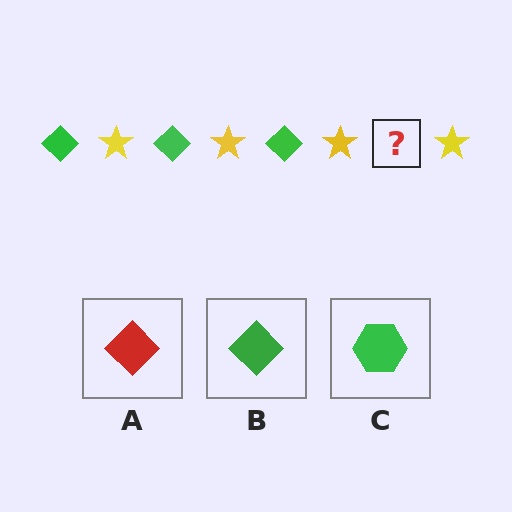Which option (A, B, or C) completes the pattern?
B.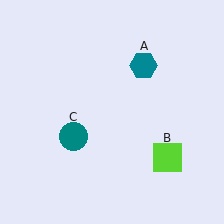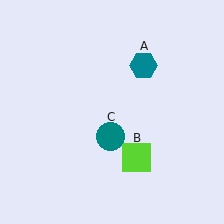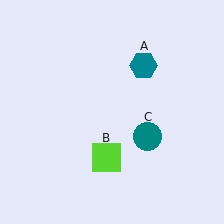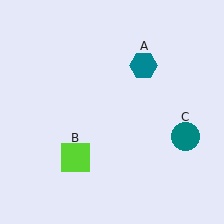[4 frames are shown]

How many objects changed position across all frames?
2 objects changed position: lime square (object B), teal circle (object C).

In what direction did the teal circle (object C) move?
The teal circle (object C) moved right.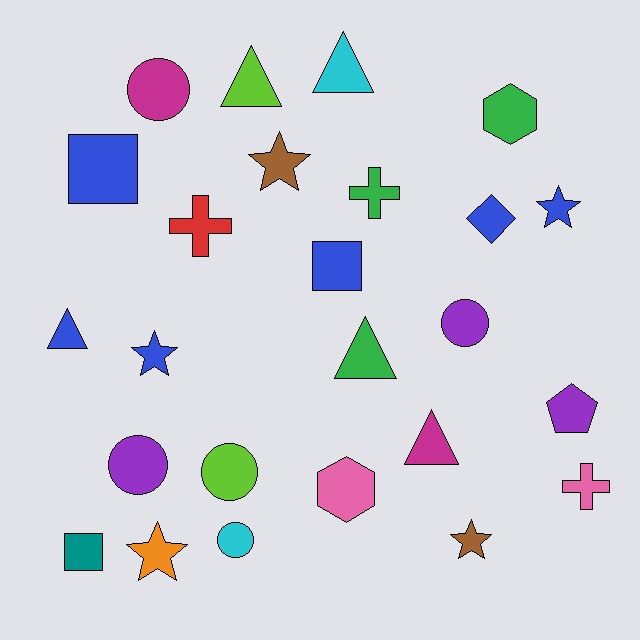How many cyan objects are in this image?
There are 2 cyan objects.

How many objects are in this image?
There are 25 objects.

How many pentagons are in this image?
There is 1 pentagon.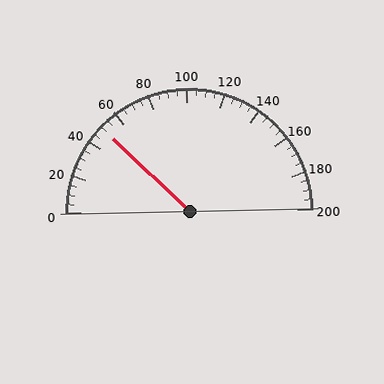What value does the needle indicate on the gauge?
The needle indicates approximately 50.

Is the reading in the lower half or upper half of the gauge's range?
The reading is in the lower half of the range (0 to 200).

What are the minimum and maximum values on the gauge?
The gauge ranges from 0 to 200.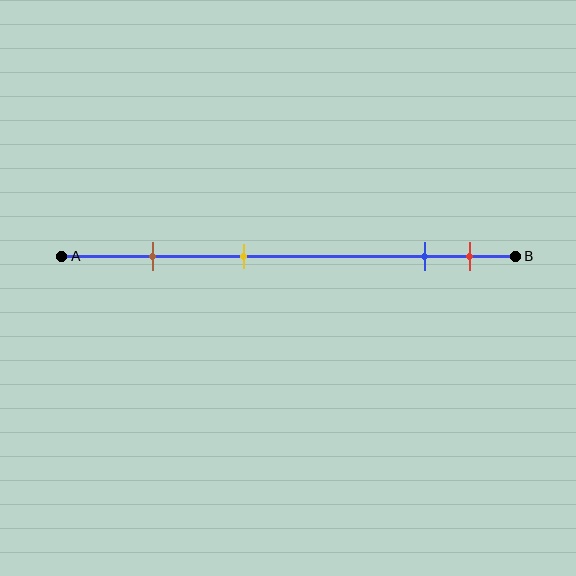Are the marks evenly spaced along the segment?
No, the marks are not evenly spaced.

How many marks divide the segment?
There are 4 marks dividing the segment.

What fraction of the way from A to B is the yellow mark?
The yellow mark is approximately 40% (0.4) of the way from A to B.